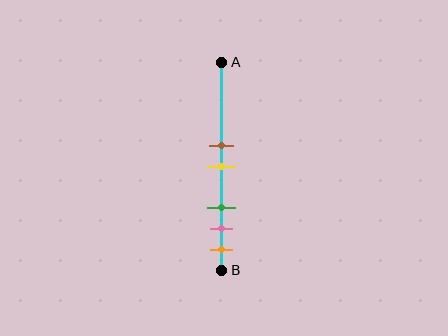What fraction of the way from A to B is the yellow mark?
The yellow mark is approximately 50% (0.5) of the way from A to B.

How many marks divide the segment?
There are 5 marks dividing the segment.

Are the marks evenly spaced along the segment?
No, the marks are not evenly spaced.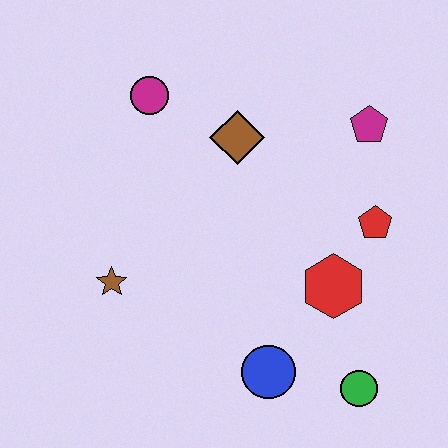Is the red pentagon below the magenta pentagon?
Yes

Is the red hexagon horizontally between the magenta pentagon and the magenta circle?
Yes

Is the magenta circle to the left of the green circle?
Yes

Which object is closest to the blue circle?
The green circle is closest to the blue circle.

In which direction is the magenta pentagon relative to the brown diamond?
The magenta pentagon is to the right of the brown diamond.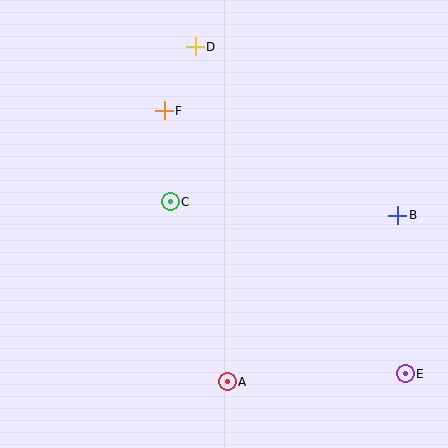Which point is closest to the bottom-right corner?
Point E is closest to the bottom-right corner.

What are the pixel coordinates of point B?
Point B is at (398, 215).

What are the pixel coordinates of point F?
Point F is at (164, 111).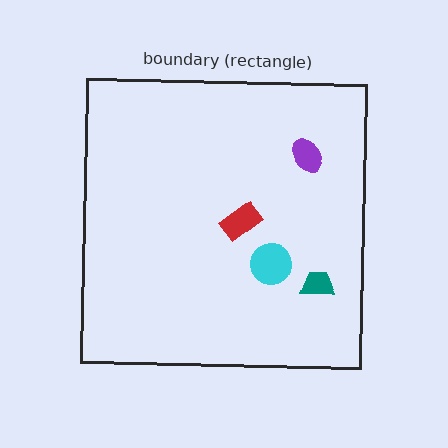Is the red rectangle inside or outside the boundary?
Inside.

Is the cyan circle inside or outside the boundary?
Inside.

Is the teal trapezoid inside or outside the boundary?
Inside.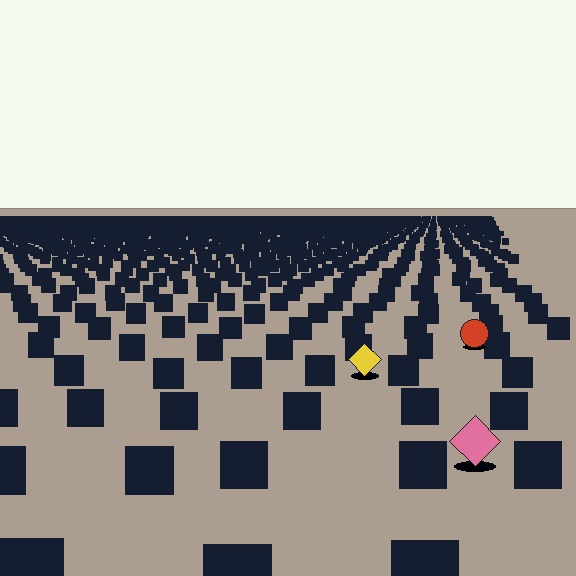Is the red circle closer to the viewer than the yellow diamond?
No. The yellow diamond is closer — you can tell from the texture gradient: the ground texture is coarser near it.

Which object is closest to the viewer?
The pink diamond is closest. The texture marks near it are larger and more spread out.